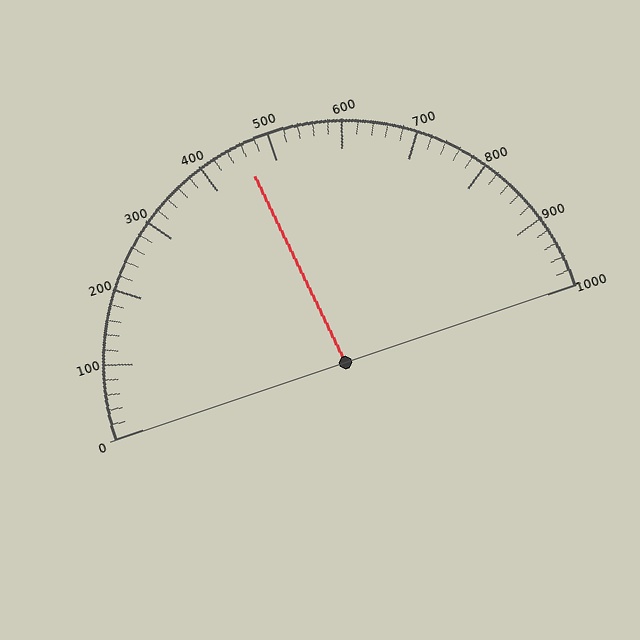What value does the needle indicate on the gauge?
The needle indicates approximately 460.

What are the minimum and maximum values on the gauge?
The gauge ranges from 0 to 1000.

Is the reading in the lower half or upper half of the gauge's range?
The reading is in the lower half of the range (0 to 1000).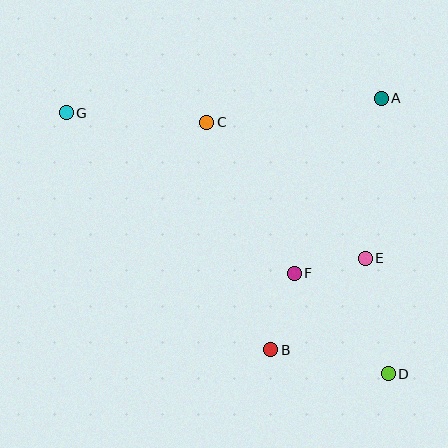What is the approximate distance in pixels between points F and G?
The distance between F and G is approximately 279 pixels.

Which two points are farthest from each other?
Points D and G are farthest from each other.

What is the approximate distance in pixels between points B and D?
The distance between B and D is approximately 120 pixels.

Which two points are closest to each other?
Points E and F are closest to each other.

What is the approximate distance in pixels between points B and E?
The distance between B and E is approximately 132 pixels.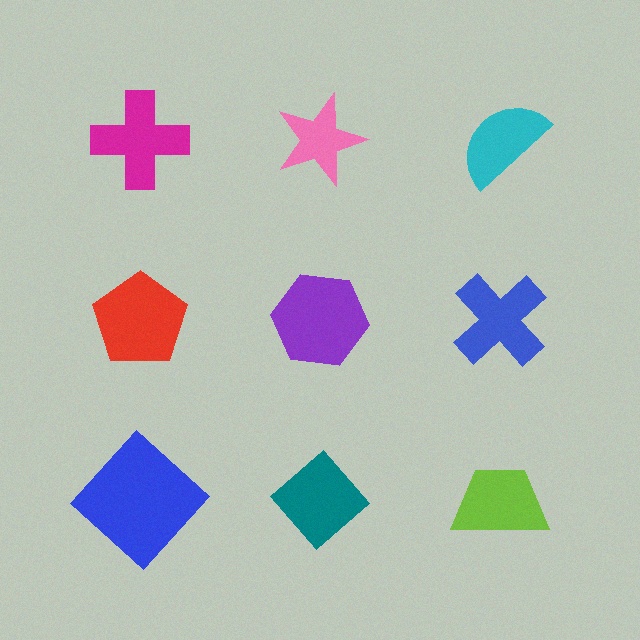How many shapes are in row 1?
3 shapes.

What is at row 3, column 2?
A teal diamond.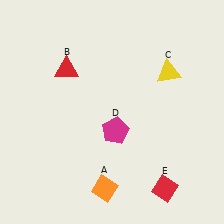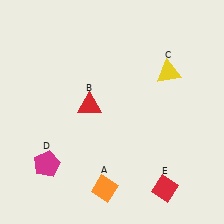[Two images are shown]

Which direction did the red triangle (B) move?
The red triangle (B) moved down.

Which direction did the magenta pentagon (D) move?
The magenta pentagon (D) moved left.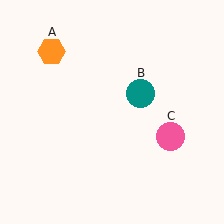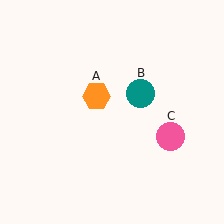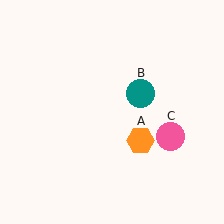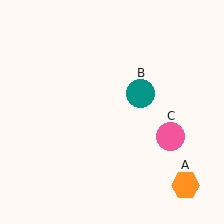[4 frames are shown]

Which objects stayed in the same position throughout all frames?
Teal circle (object B) and pink circle (object C) remained stationary.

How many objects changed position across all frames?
1 object changed position: orange hexagon (object A).